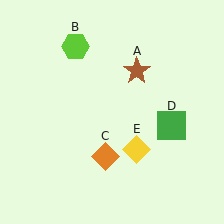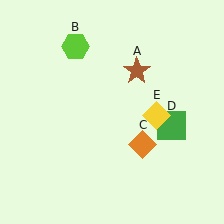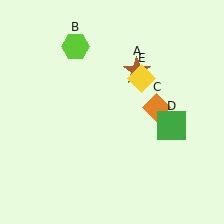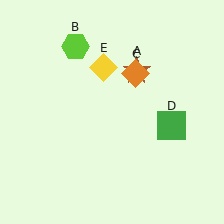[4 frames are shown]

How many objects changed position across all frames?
2 objects changed position: orange diamond (object C), yellow diamond (object E).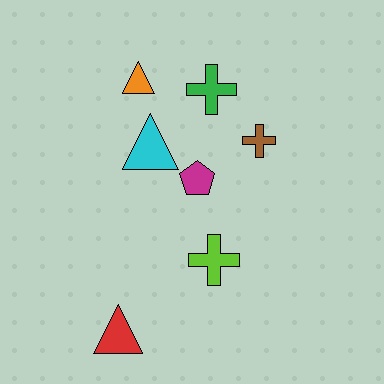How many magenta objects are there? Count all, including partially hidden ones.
There is 1 magenta object.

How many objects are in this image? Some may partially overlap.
There are 7 objects.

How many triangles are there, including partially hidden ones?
There are 3 triangles.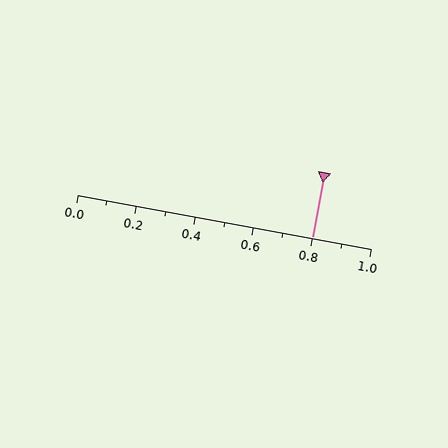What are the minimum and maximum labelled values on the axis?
The axis runs from 0.0 to 1.0.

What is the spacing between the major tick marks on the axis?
The major ticks are spaced 0.2 apart.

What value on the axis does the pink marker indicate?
The marker indicates approximately 0.8.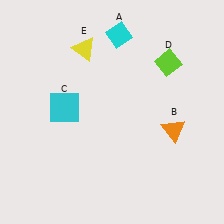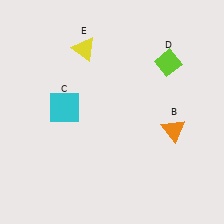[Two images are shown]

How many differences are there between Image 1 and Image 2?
There is 1 difference between the two images.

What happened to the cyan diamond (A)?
The cyan diamond (A) was removed in Image 2. It was in the top-right area of Image 1.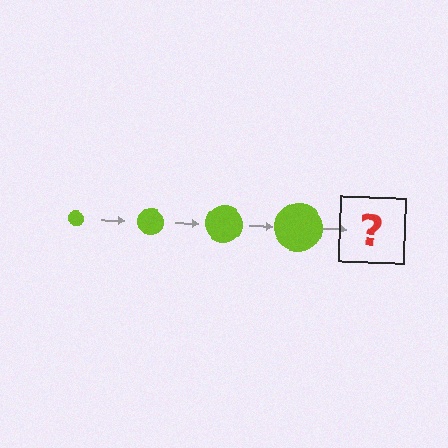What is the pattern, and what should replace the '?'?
The pattern is that the circle gets progressively larger each step. The '?' should be a lime circle, larger than the previous one.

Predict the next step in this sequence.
The next step is a lime circle, larger than the previous one.